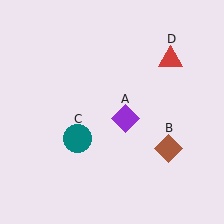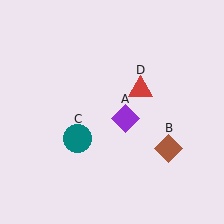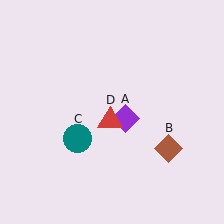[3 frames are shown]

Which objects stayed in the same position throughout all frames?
Purple diamond (object A) and brown diamond (object B) and teal circle (object C) remained stationary.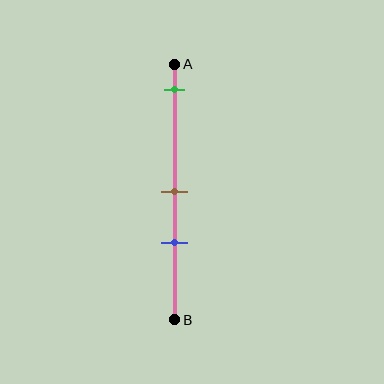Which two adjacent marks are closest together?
The brown and blue marks are the closest adjacent pair.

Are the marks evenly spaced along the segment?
No, the marks are not evenly spaced.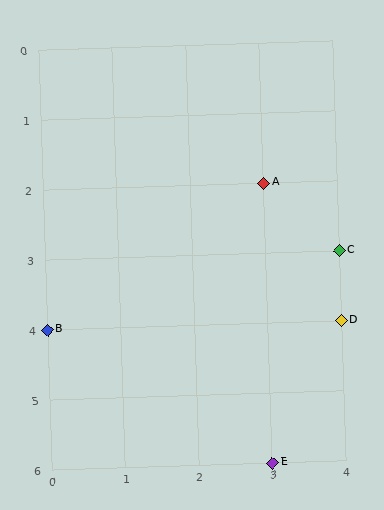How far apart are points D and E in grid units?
Points D and E are 1 column and 2 rows apart (about 2.2 grid units diagonally).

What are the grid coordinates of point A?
Point A is at grid coordinates (3, 2).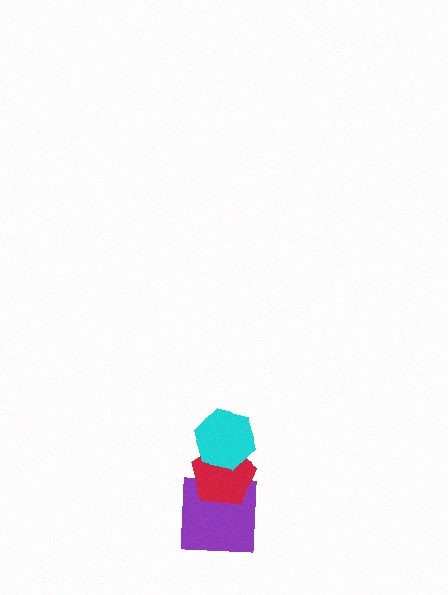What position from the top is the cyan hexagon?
The cyan hexagon is 1st from the top.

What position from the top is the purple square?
The purple square is 3rd from the top.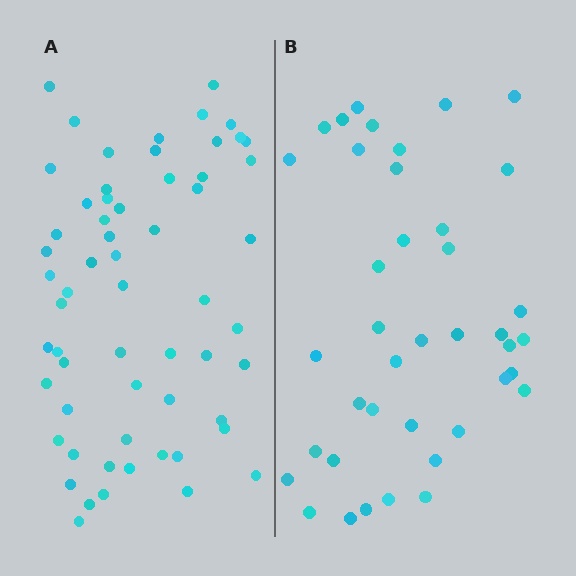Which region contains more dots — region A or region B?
Region A (the left region) has more dots.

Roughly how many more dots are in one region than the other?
Region A has approximately 20 more dots than region B.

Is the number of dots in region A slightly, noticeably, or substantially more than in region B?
Region A has substantially more. The ratio is roughly 1.5 to 1.